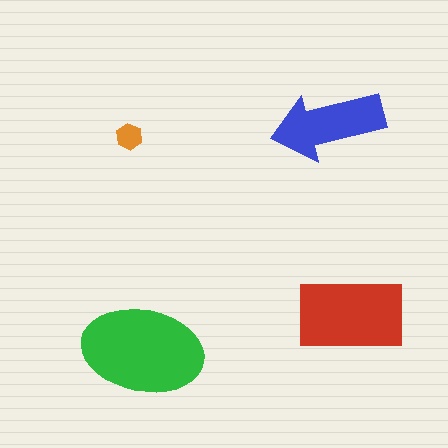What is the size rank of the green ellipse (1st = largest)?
1st.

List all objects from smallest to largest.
The orange hexagon, the blue arrow, the red rectangle, the green ellipse.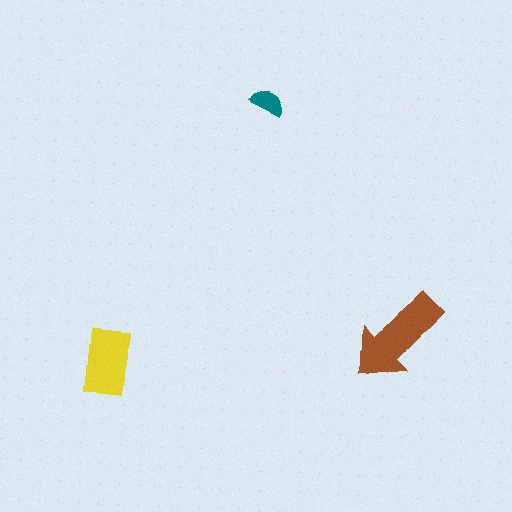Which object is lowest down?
The yellow rectangle is bottommost.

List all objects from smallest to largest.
The teal semicircle, the yellow rectangle, the brown arrow.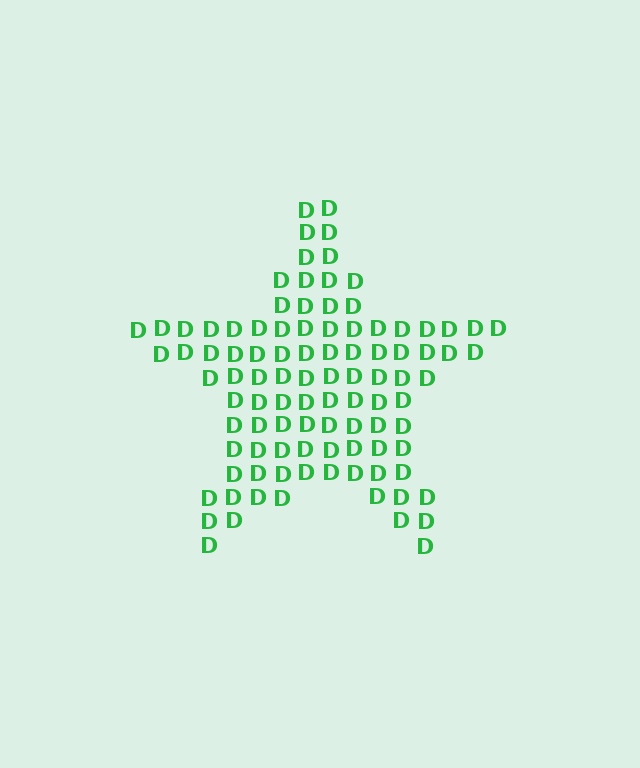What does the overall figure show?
The overall figure shows a star.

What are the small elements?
The small elements are letter D's.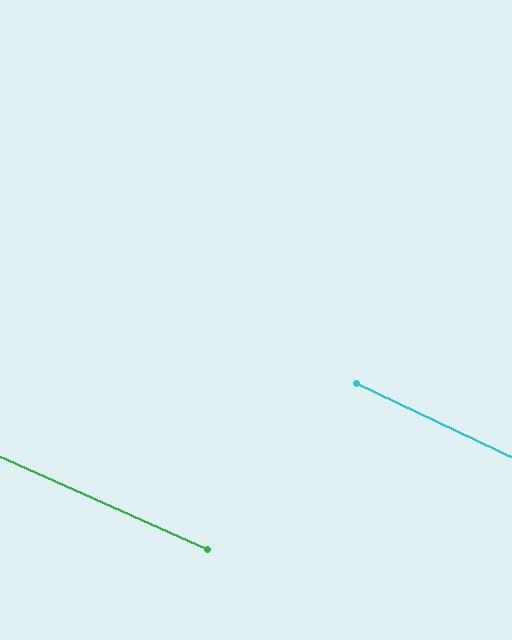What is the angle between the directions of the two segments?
Approximately 1 degree.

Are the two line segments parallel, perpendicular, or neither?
Parallel — their directions differ by only 1.4°.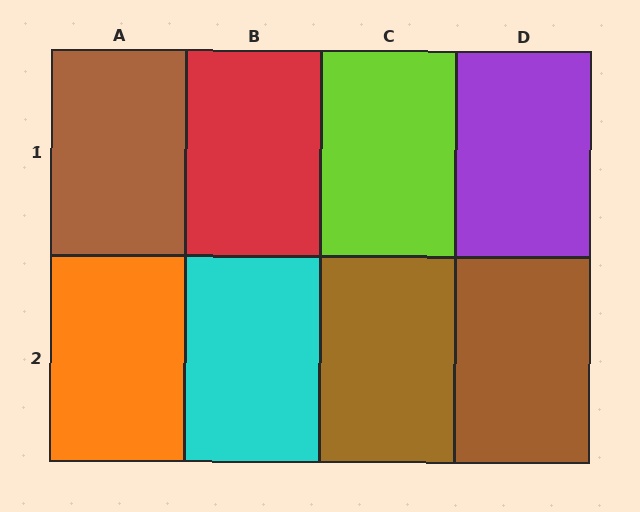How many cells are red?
1 cell is red.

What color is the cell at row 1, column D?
Purple.